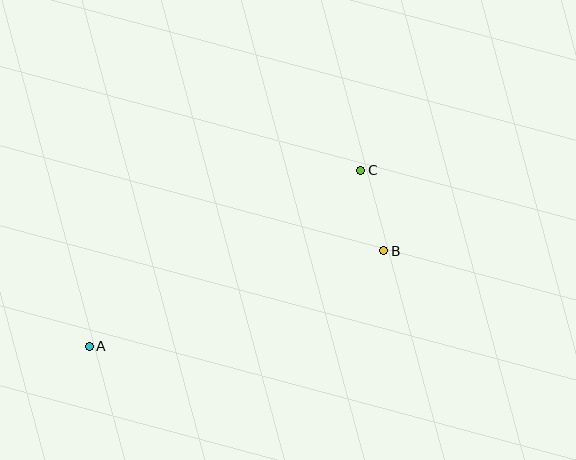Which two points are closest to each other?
Points B and C are closest to each other.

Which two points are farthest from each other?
Points A and C are farthest from each other.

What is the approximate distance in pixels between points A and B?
The distance between A and B is approximately 309 pixels.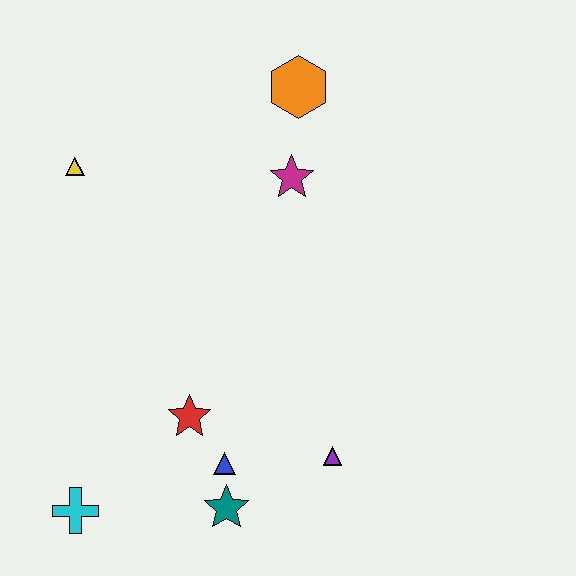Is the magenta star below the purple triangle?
No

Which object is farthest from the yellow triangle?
The purple triangle is farthest from the yellow triangle.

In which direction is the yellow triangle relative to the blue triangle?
The yellow triangle is above the blue triangle.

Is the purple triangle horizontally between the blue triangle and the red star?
No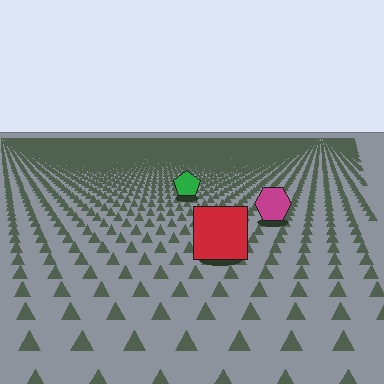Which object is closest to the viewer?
The red square is closest. The texture marks near it are larger and more spread out.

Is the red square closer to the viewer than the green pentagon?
Yes. The red square is closer — you can tell from the texture gradient: the ground texture is coarser near it.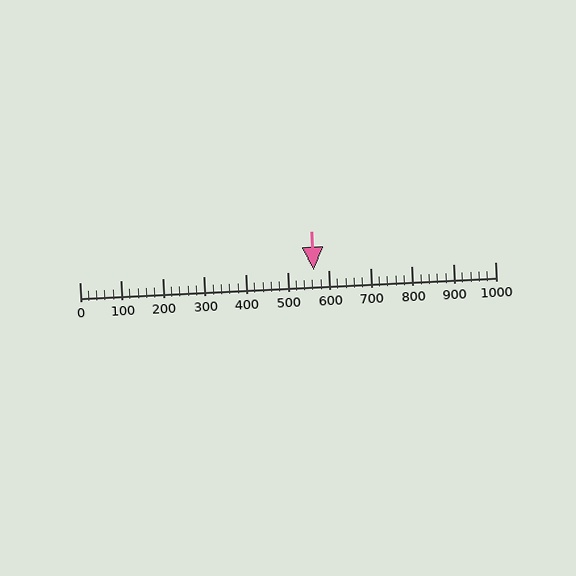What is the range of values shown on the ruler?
The ruler shows values from 0 to 1000.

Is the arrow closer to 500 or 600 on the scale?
The arrow is closer to 600.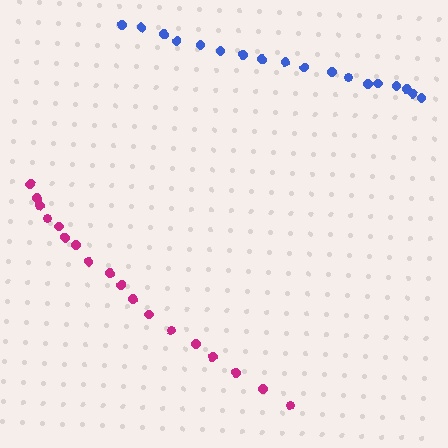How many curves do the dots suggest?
There are 2 distinct paths.